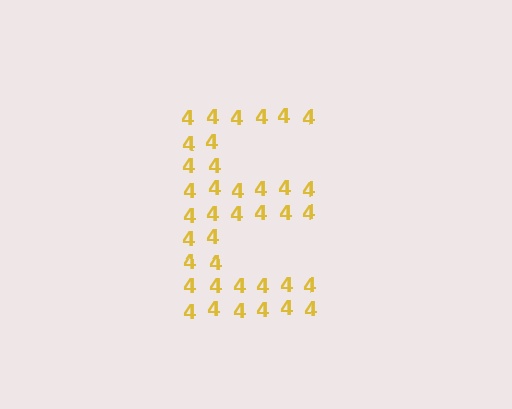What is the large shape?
The large shape is the letter E.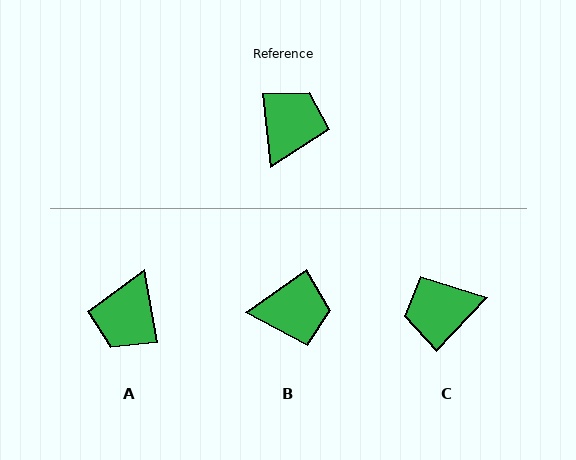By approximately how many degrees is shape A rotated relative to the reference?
Approximately 176 degrees clockwise.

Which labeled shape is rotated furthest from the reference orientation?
A, about 176 degrees away.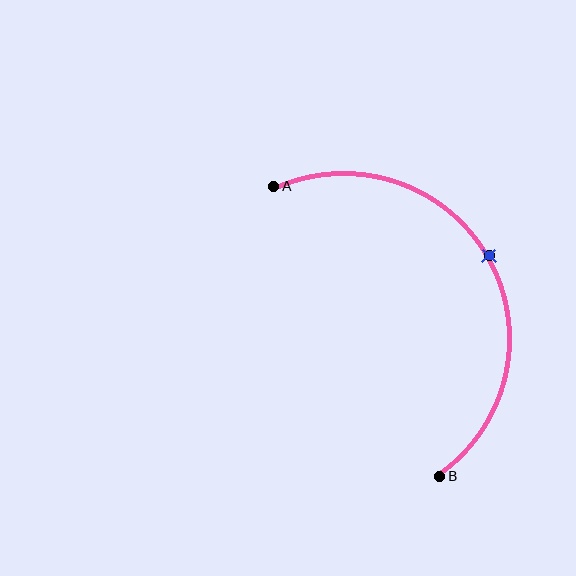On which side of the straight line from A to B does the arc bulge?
The arc bulges to the right of the straight line connecting A and B.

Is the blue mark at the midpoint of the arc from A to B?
Yes. The blue mark lies on the arc at equal arc-length from both A and B — it is the arc midpoint.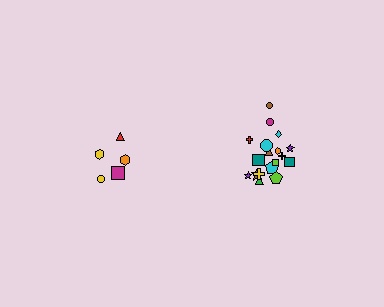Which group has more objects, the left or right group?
The right group.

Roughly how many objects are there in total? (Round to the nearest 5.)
Roughly 25 objects in total.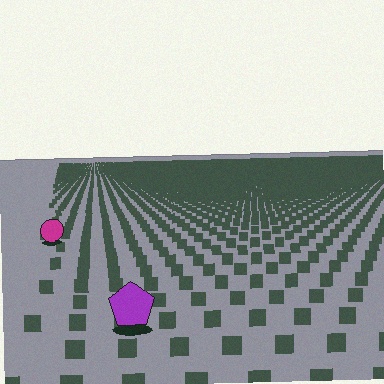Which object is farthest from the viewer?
The magenta circle is farthest from the viewer. It appears smaller and the ground texture around it is denser.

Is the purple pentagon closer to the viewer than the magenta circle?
Yes. The purple pentagon is closer — you can tell from the texture gradient: the ground texture is coarser near it.